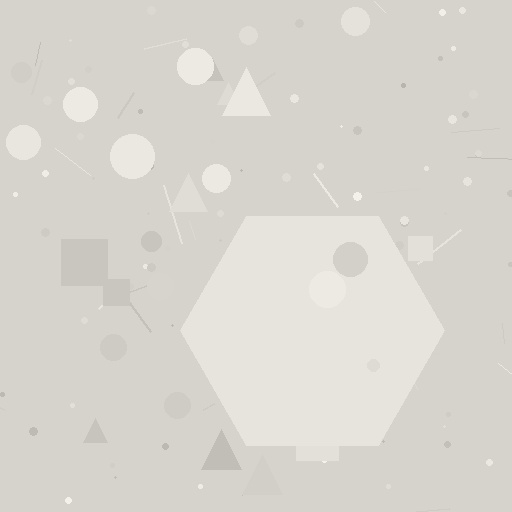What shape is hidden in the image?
A hexagon is hidden in the image.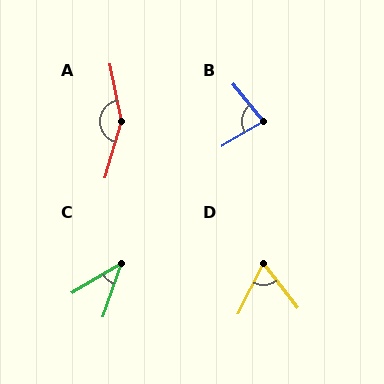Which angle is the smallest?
C, at approximately 40 degrees.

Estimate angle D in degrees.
Approximately 65 degrees.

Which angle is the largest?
A, at approximately 152 degrees.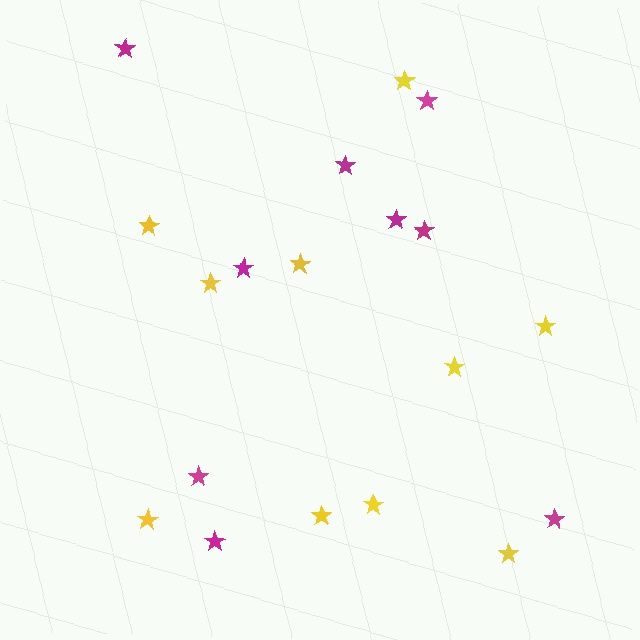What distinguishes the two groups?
There are 2 groups: one group of magenta stars (9) and one group of yellow stars (10).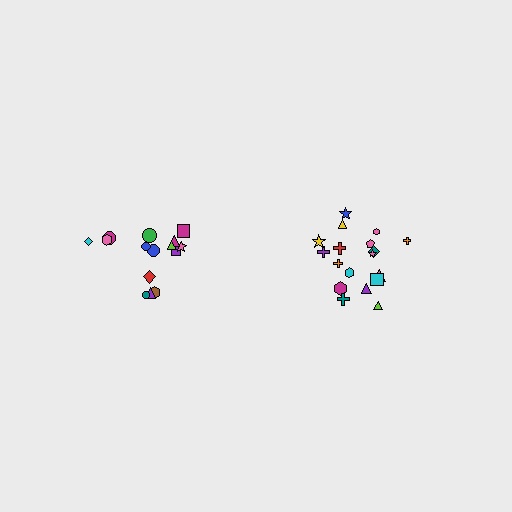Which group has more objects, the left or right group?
The right group.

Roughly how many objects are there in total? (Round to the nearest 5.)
Roughly 35 objects in total.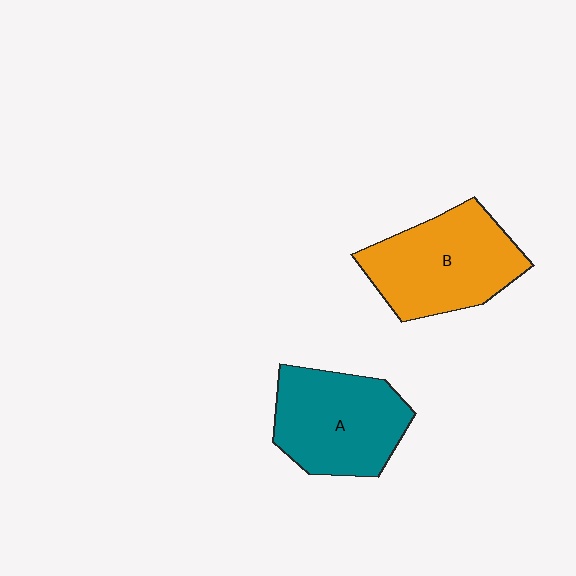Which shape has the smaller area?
Shape A (teal).